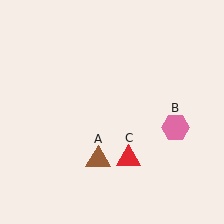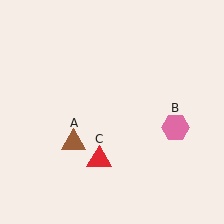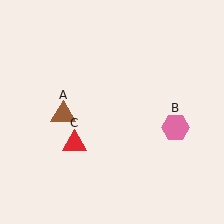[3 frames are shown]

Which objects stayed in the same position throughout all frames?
Pink hexagon (object B) remained stationary.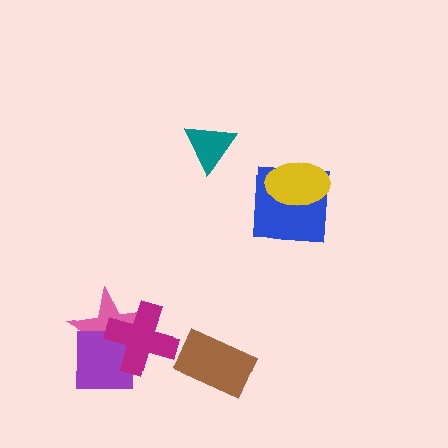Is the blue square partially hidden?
Yes, it is partially covered by another shape.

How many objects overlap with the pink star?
2 objects overlap with the pink star.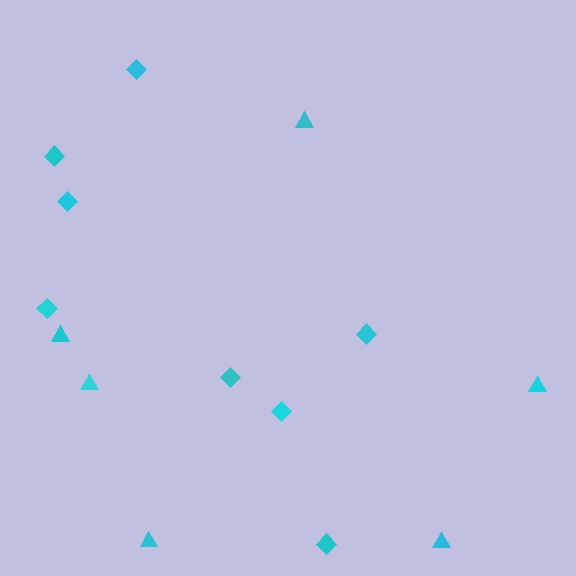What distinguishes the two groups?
There are 2 groups: one group of triangles (6) and one group of diamonds (8).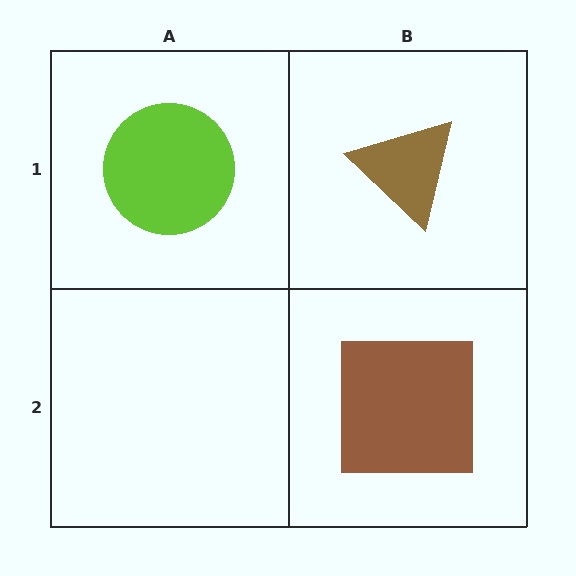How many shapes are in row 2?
1 shape.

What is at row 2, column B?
A brown square.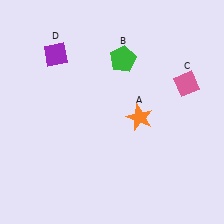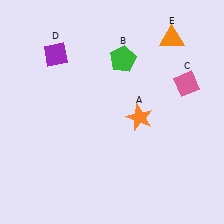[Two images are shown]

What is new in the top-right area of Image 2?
An orange triangle (E) was added in the top-right area of Image 2.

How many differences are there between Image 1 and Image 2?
There is 1 difference between the two images.